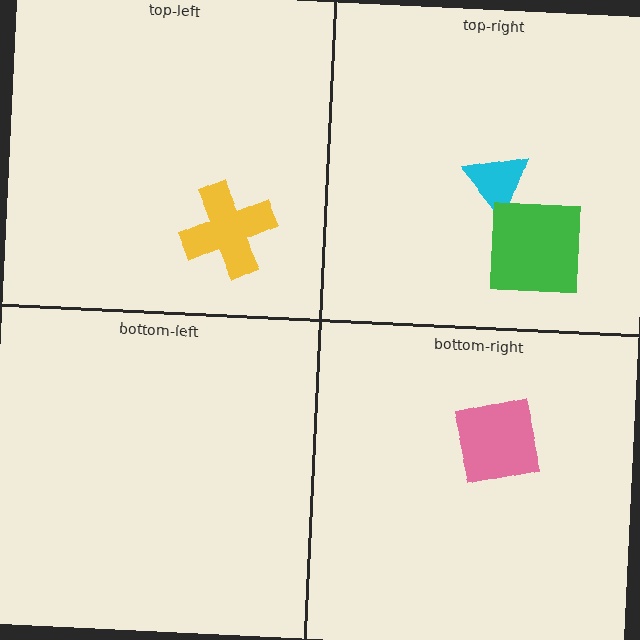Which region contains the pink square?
The bottom-right region.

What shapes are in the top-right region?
The cyan triangle, the green square.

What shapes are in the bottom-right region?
The pink square.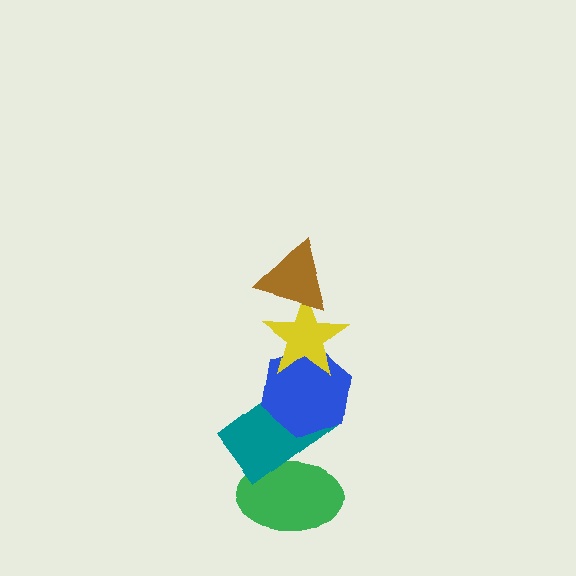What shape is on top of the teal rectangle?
The blue hexagon is on top of the teal rectangle.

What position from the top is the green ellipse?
The green ellipse is 5th from the top.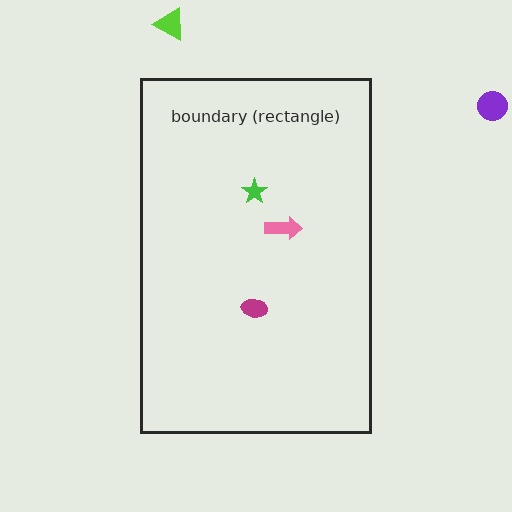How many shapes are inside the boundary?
3 inside, 2 outside.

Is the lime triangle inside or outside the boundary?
Outside.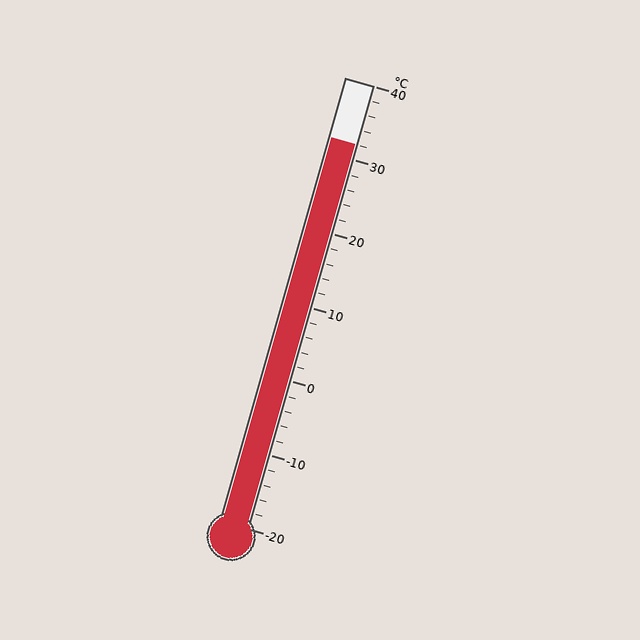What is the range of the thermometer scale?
The thermometer scale ranges from -20°C to 40°C.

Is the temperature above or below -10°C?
The temperature is above -10°C.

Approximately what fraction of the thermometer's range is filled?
The thermometer is filled to approximately 85% of its range.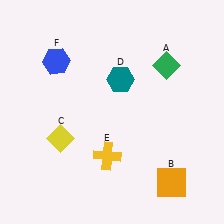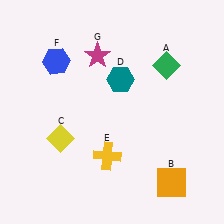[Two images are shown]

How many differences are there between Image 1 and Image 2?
There is 1 difference between the two images.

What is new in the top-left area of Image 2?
A magenta star (G) was added in the top-left area of Image 2.